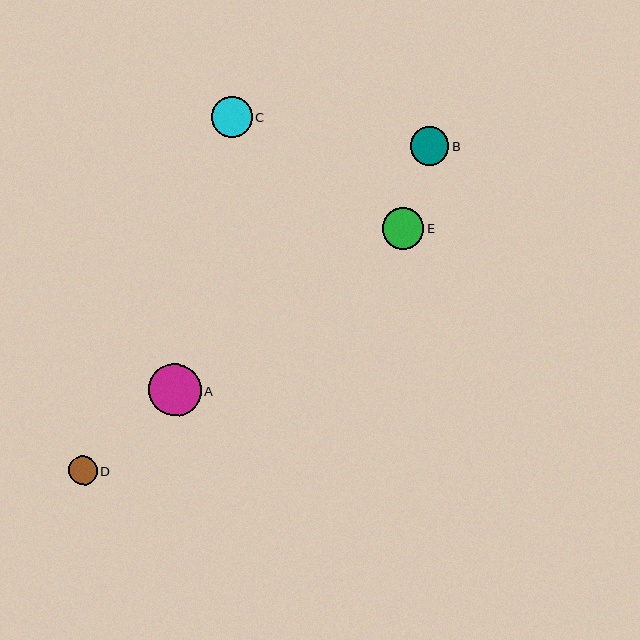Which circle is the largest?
Circle A is the largest with a size of approximately 52 pixels.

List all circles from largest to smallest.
From largest to smallest: A, E, C, B, D.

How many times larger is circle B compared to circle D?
Circle B is approximately 1.4 times the size of circle D.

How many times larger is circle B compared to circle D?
Circle B is approximately 1.4 times the size of circle D.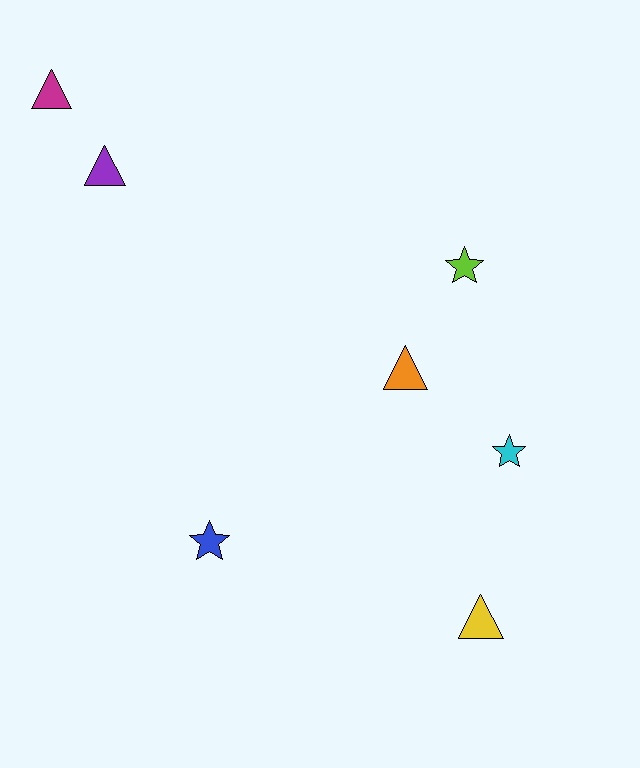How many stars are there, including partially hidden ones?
There are 3 stars.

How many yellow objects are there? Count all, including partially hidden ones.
There is 1 yellow object.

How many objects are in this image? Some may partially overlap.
There are 7 objects.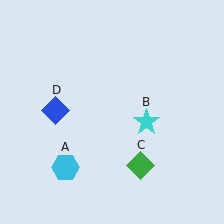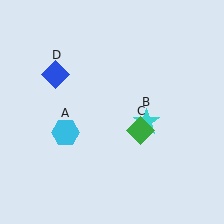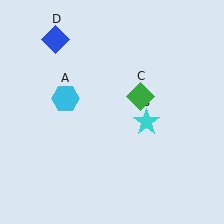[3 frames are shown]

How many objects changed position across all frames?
3 objects changed position: cyan hexagon (object A), green diamond (object C), blue diamond (object D).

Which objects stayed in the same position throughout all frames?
Cyan star (object B) remained stationary.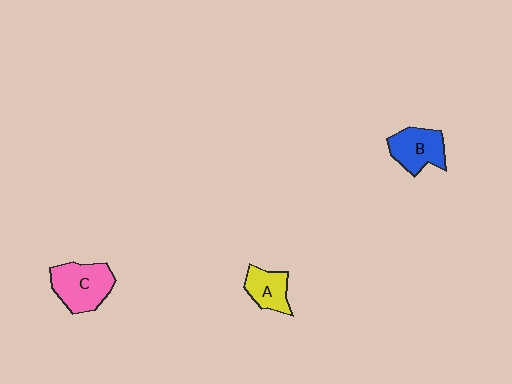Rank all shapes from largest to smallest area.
From largest to smallest: C (pink), B (blue), A (yellow).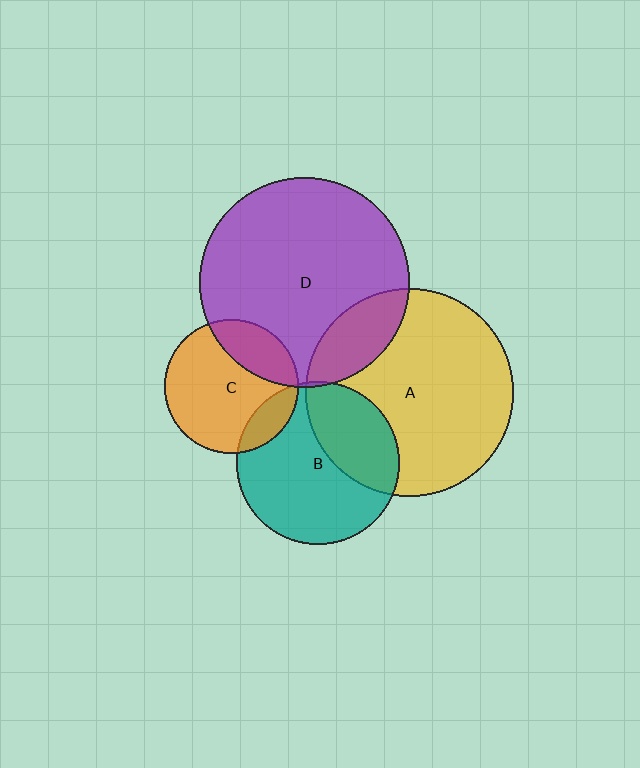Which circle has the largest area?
Circle D (purple).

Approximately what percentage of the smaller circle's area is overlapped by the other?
Approximately 5%.